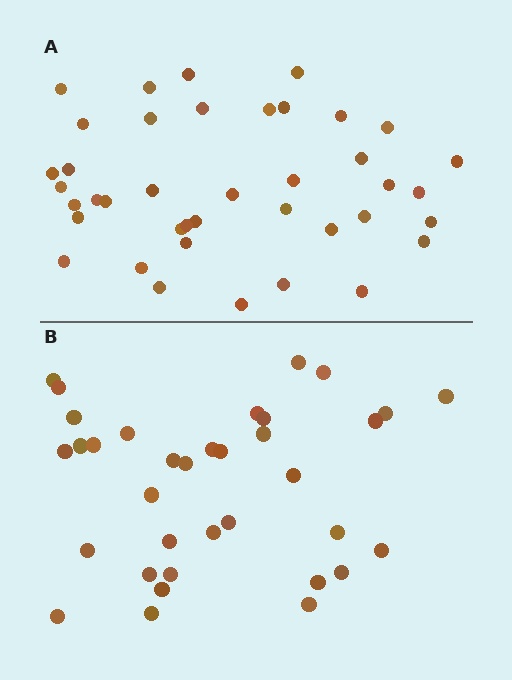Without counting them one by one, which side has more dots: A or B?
Region A (the top region) has more dots.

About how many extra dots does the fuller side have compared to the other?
Region A has about 5 more dots than region B.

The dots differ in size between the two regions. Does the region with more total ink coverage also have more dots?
No. Region B has more total ink coverage because its dots are larger, but region A actually contains more individual dots. Total area can be misleading — the number of items is what matters here.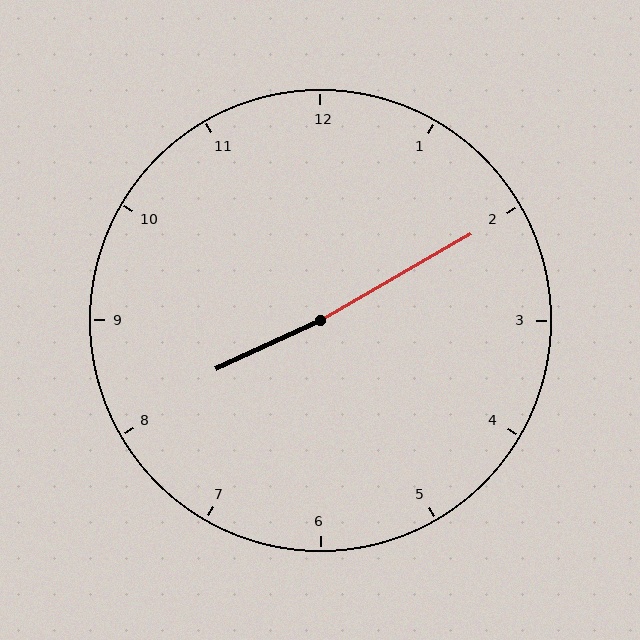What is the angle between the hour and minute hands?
Approximately 175 degrees.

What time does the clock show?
8:10.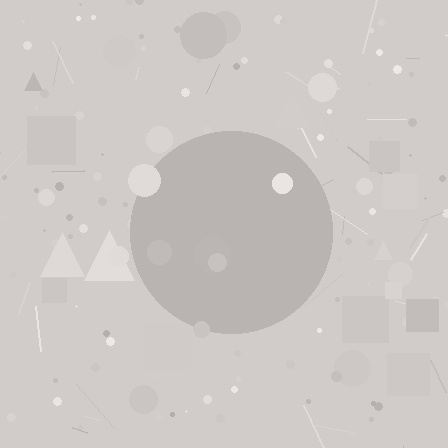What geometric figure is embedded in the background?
A circle is embedded in the background.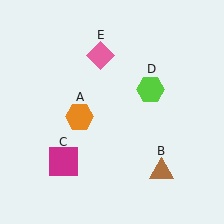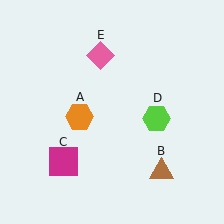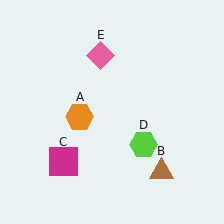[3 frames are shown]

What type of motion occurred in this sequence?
The lime hexagon (object D) rotated clockwise around the center of the scene.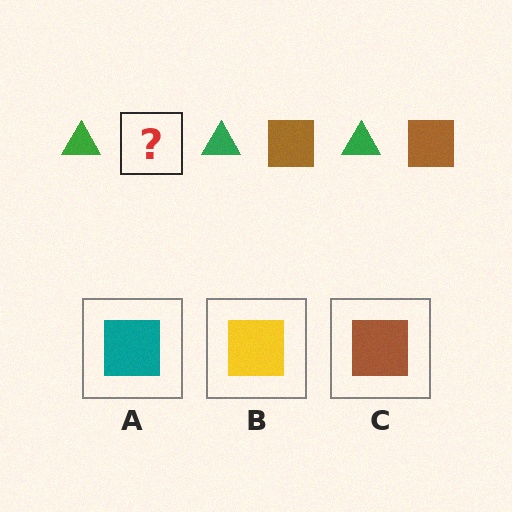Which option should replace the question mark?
Option C.